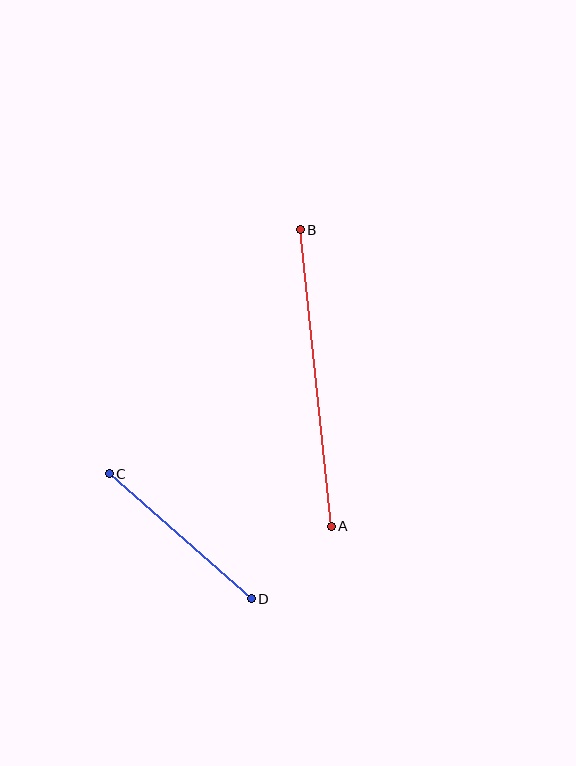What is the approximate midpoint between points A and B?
The midpoint is at approximately (316, 378) pixels.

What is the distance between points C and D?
The distance is approximately 189 pixels.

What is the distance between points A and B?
The distance is approximately 298 pixels.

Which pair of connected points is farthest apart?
Points A and B are farthest apart.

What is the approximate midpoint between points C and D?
The midpoint is at approximately (180, 536) pixels.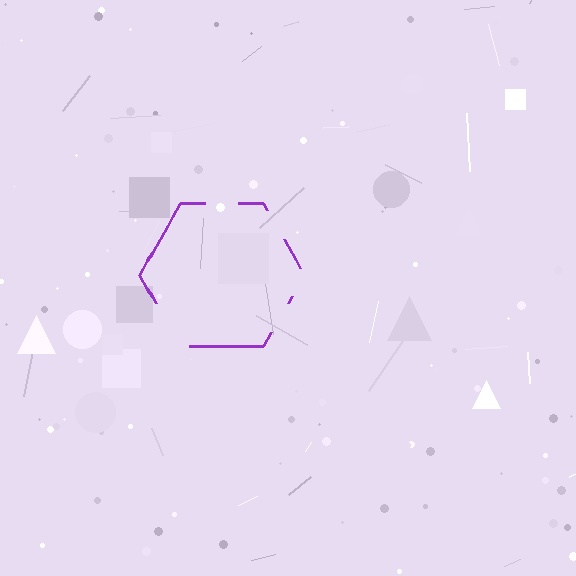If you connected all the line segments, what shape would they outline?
They would outline a hexagon.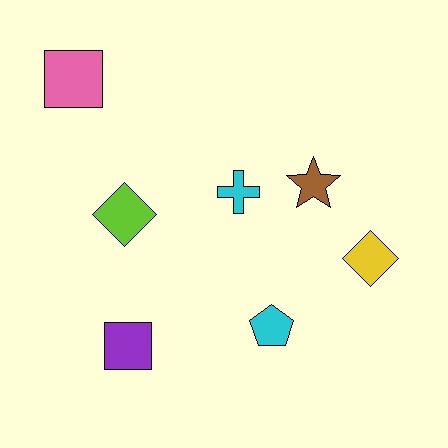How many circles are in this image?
There are no circles.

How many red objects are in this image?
There are no red objects.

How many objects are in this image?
There are 7 objects.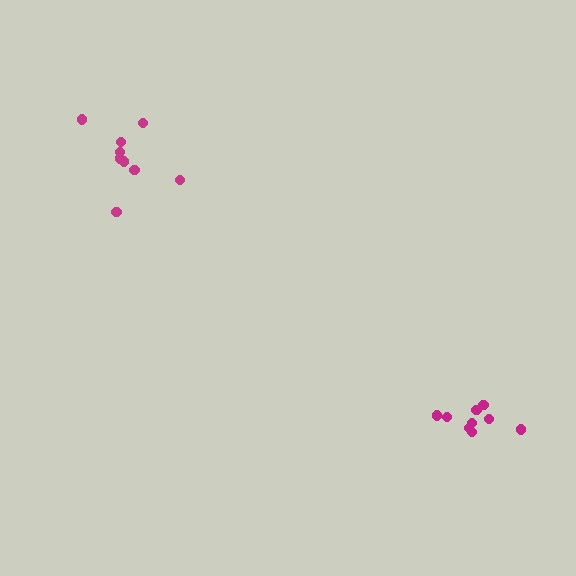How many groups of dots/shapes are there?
There are 2 groups.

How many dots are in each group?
Group 1: 9 dots, Group 2: 9 dots (18 total).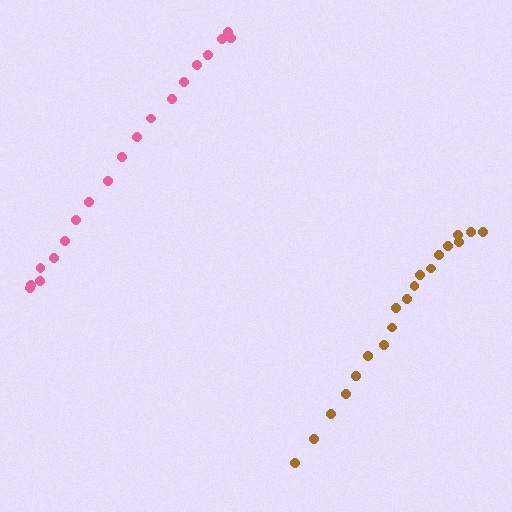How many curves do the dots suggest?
There are 2 distinct paths.